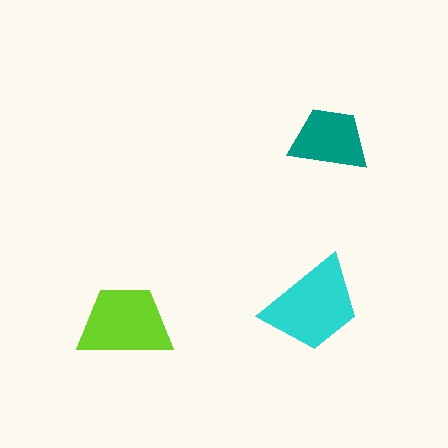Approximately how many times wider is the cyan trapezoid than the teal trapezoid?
About 1.5 times wider.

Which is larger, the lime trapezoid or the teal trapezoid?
The lime one.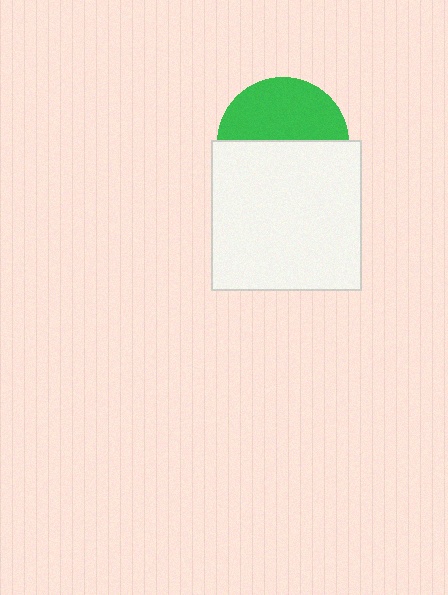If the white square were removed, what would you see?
You would see the complete green circle.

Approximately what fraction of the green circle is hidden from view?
Roughly 53% of the green circle is hidden behind the white square.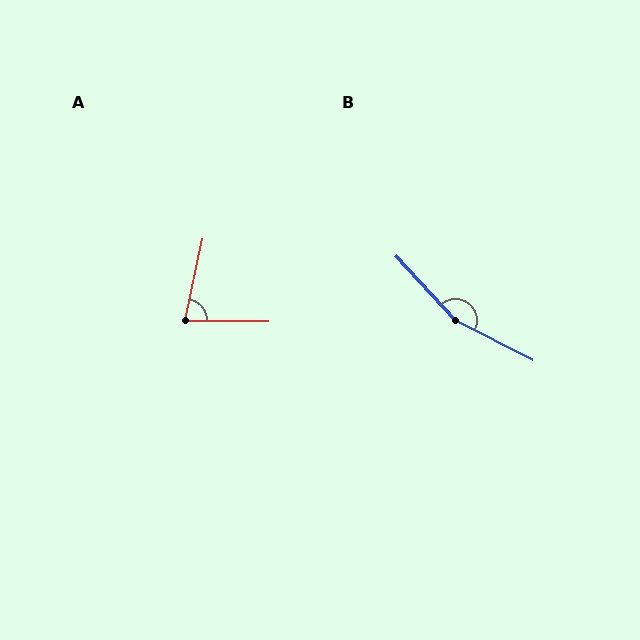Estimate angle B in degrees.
Approximately 160 degrees.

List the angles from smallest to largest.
A (78°), B (160°).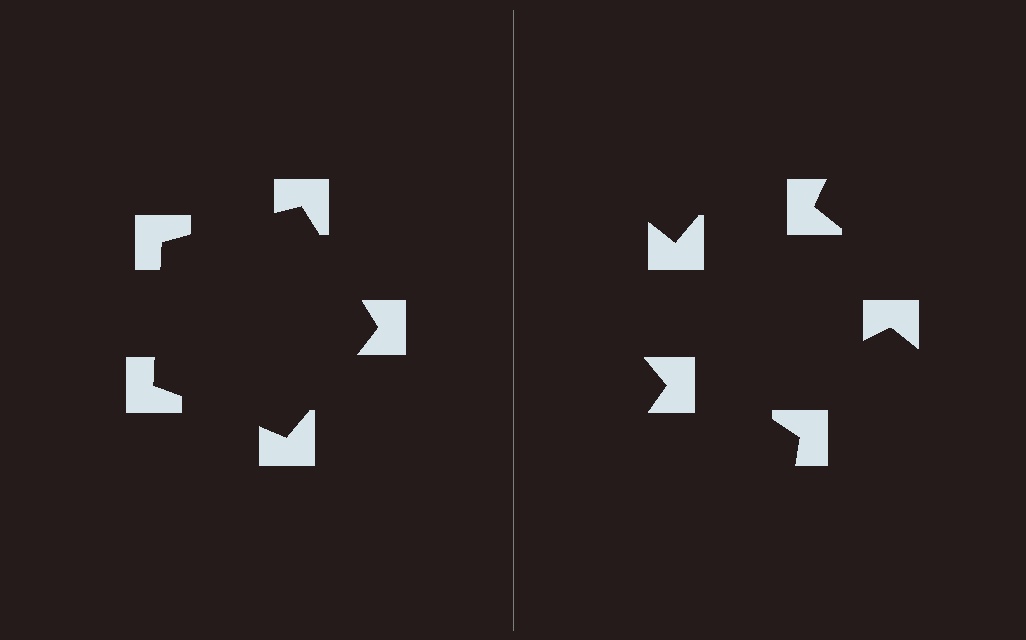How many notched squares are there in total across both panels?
10 — 5 on each side.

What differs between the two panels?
The notched squares are positioned identically on both sides; only the wedge orientations differ. On the left they align to a pentagon; on the right they are misaligned.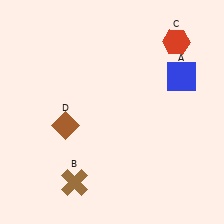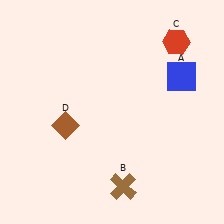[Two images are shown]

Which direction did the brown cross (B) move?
The brown cross (B) moved right.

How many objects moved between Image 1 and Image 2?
1 object moved between the two images.